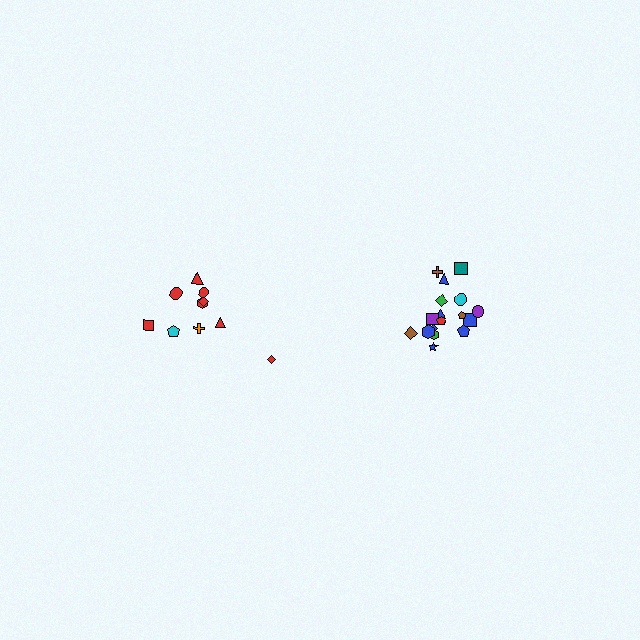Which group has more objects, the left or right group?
The right group.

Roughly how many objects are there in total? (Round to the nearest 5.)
Roughly 30 objects in total.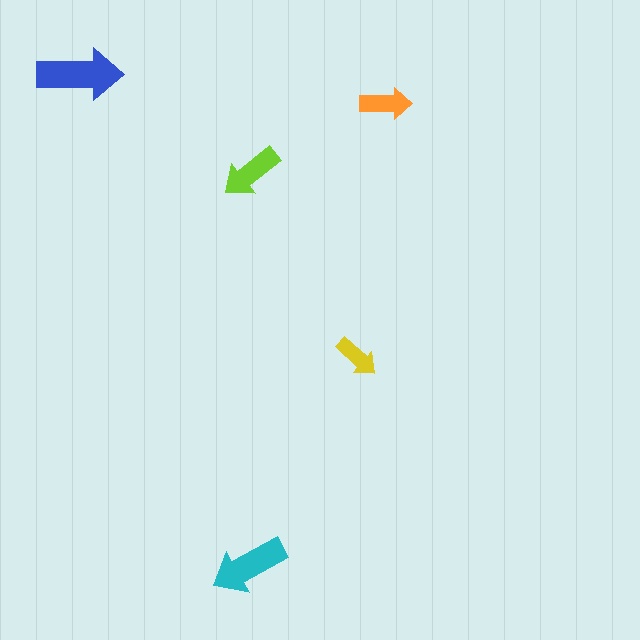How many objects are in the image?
There are 5 objects in the image.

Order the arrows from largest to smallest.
the blue one, the cyan one, the lime one, the orange one, the yellow one.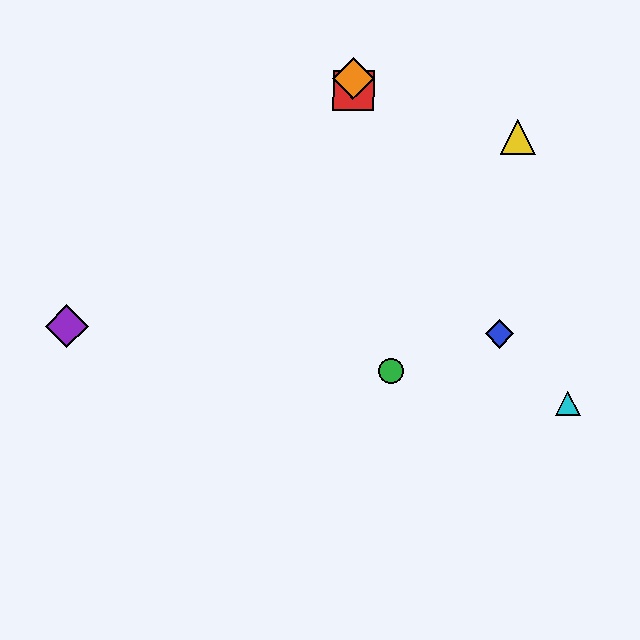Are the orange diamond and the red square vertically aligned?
Yes, both are at x≈353.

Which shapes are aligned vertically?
The red square, the orange diamond are aligned vertically.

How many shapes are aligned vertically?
2 shapes (the red square, the orange diamond) are aligned vertically.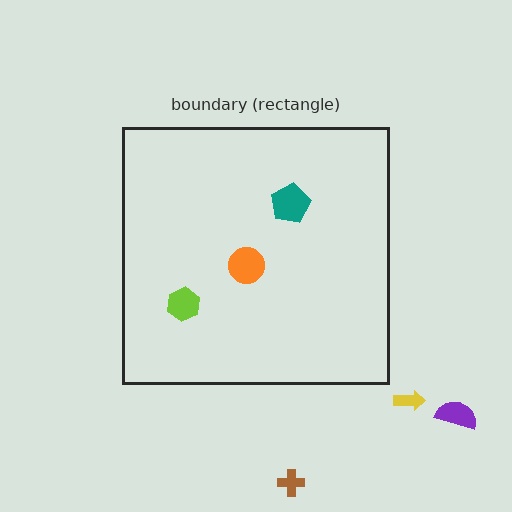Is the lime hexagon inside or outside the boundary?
Inside.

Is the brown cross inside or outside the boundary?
Outside.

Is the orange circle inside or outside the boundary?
Inside.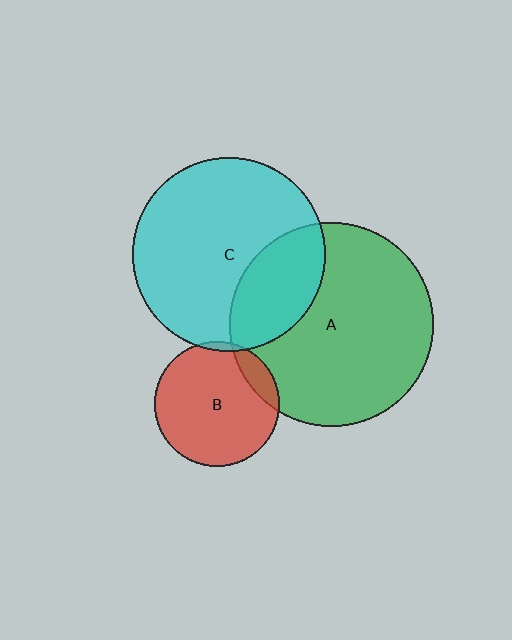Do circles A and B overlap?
Yes.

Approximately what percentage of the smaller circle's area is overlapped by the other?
Approximately 10%.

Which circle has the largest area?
Circle A (green).